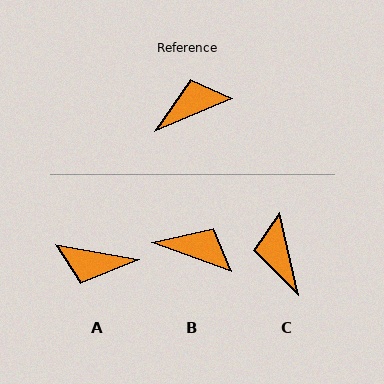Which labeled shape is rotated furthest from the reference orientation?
A, about 146 degrees away.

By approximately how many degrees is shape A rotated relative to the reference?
Approximately 146 degrees counter-clockwise.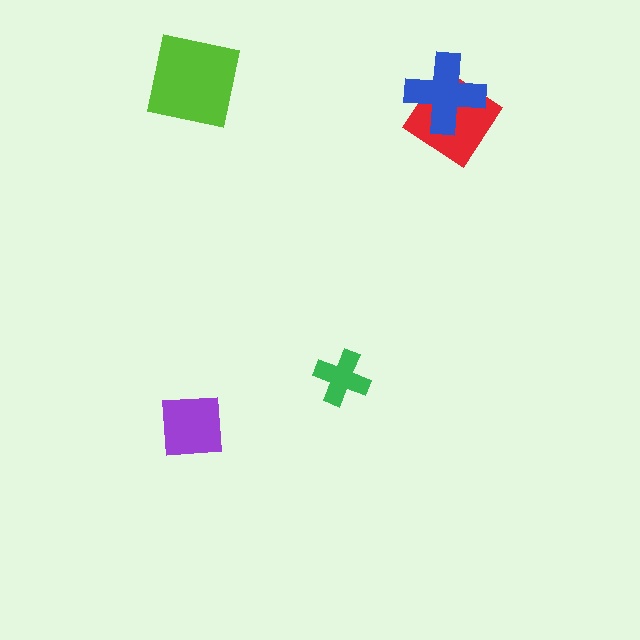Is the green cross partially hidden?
No, no other shape covers it.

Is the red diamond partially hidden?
Yes, it is partially covered by another shape.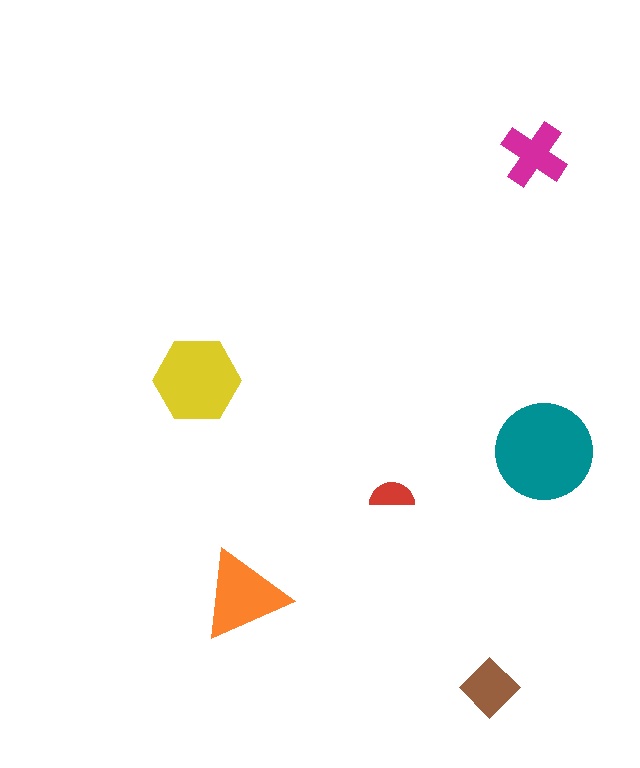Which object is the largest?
The teal circle.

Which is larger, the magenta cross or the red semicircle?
The magenta cross.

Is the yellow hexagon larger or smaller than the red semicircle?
Larger.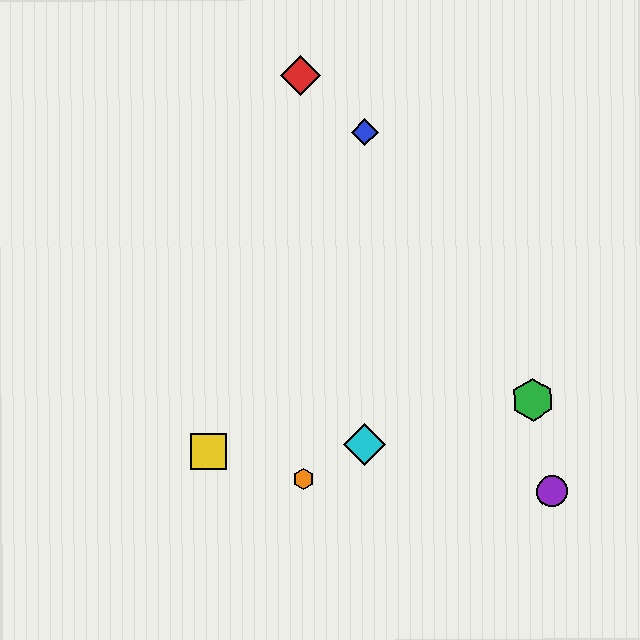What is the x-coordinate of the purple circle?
The purple circle is at x≈552.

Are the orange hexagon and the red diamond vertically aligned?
Yes, both are at x≈304.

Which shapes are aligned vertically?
The red diamond, the orange hexagon are aligned vertically.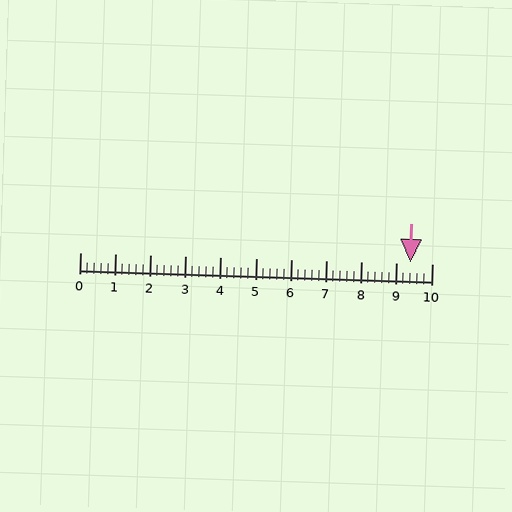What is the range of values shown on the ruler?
The ruler shows values from 0 to 10.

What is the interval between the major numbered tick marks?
The major tick marks are spaced 1 units apart.